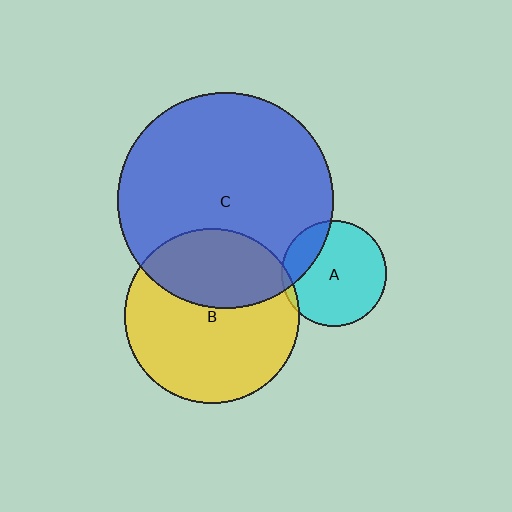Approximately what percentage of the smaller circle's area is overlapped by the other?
Approximately 20%.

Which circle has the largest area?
Circle C (blue).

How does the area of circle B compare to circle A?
Approximately 2.8 times.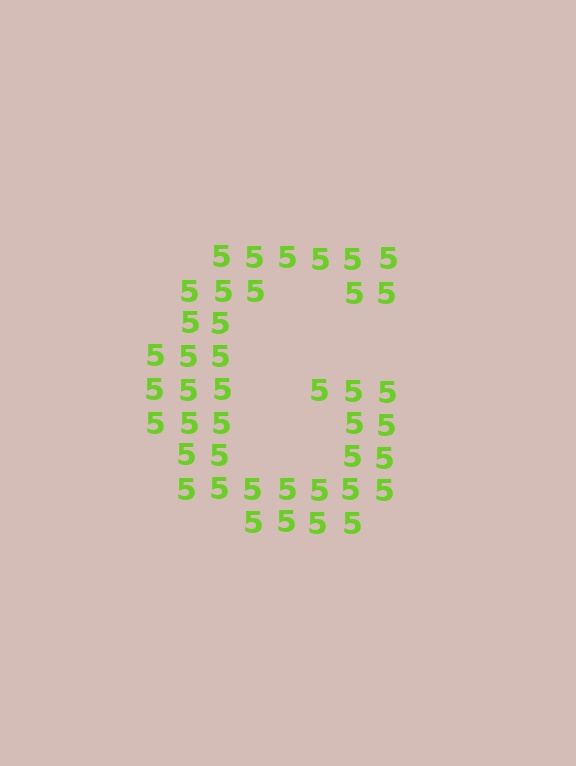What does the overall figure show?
The overall figure shows the letter G.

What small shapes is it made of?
It is made of small digit 5's.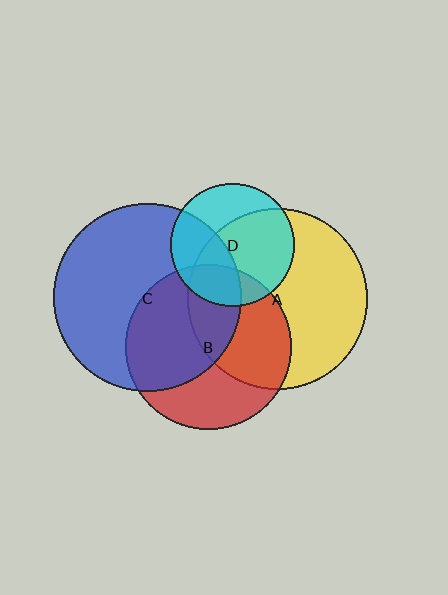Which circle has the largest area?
Circle C (blue).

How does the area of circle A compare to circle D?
Approximately 2.1 times.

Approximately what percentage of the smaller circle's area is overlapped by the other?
Approximately 20%.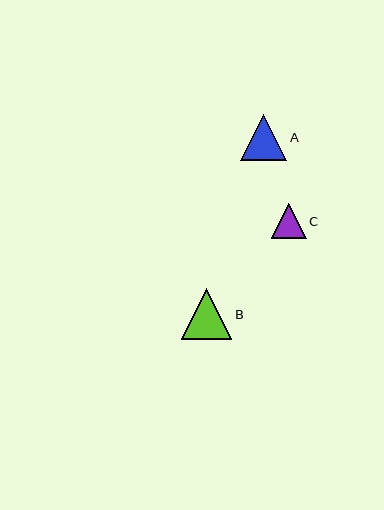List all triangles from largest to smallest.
From largest to smallest: B, A, C.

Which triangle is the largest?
Triangle B is the largest with a size of approximately 51 pixels.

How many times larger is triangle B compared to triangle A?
Triangle B is approximately 1.1 times the size of triangle A.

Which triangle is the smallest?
Triangle C is the smallest with a size of approximately 35 pixels.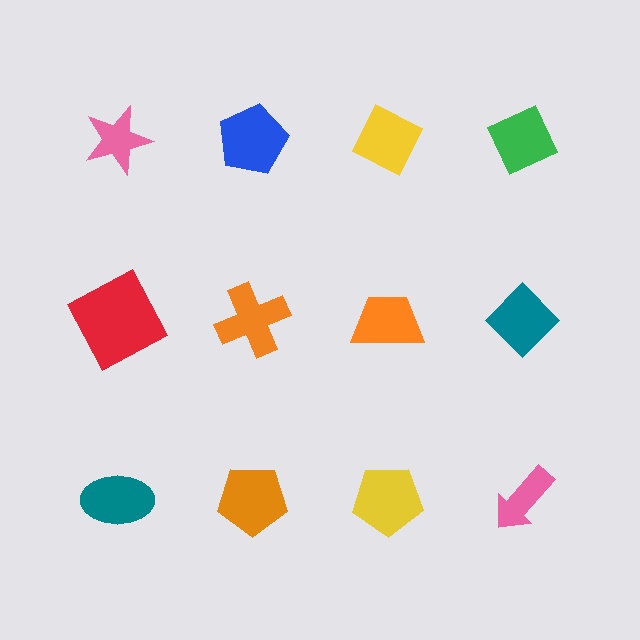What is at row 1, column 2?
A blue pentagon.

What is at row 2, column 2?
An orange cross.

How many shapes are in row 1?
4 shapes.